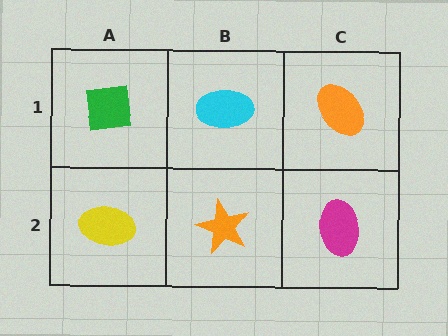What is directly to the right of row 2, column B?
A magenta ellipse.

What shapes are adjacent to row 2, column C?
An orange ellipse (row 1, column C), an orange star (row 2, column B).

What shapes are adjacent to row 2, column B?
A cyan ellipse (row 1, column B), a yellow ellipse (row 2, column A), a magenta ellipse (row 2, column C).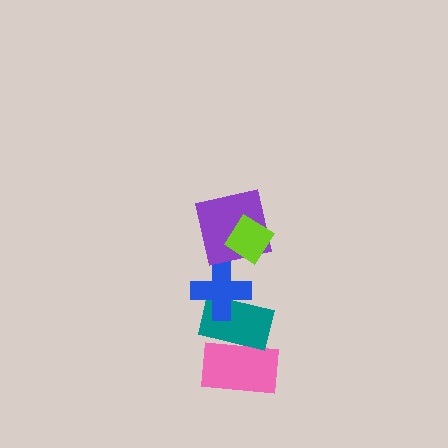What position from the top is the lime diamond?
The lime diamond is 1st from the top.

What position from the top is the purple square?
The purple square is 2nd from the top.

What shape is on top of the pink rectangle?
The teal rectangle is on top of the pink rectangle.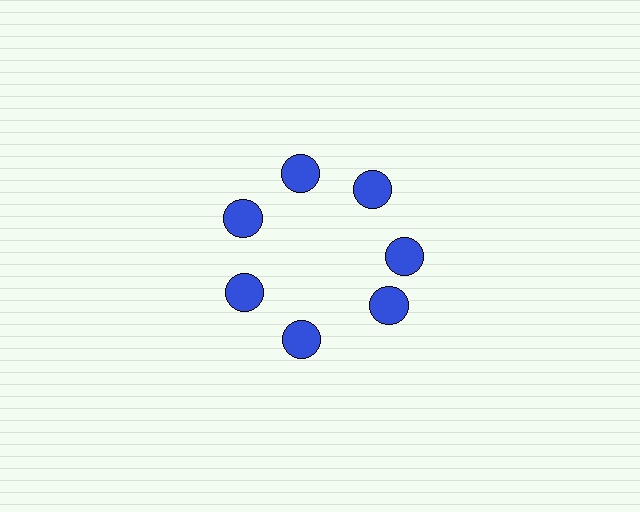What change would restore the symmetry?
The symmetry would be restored by rotating it back into even spacing with its neighbors so that all 7 circles sit at equal angles and equal distance from the center.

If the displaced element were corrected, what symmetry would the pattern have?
It would have 7-fold rotational symmetry — the pattern would map onto itself every 51 degrees.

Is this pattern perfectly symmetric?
No. The 7 blue circles are arranged in a ring, but one element near the 5 o'clock position is rotated out of alignment along the ring, breaking the 7-fold rotational symmetry.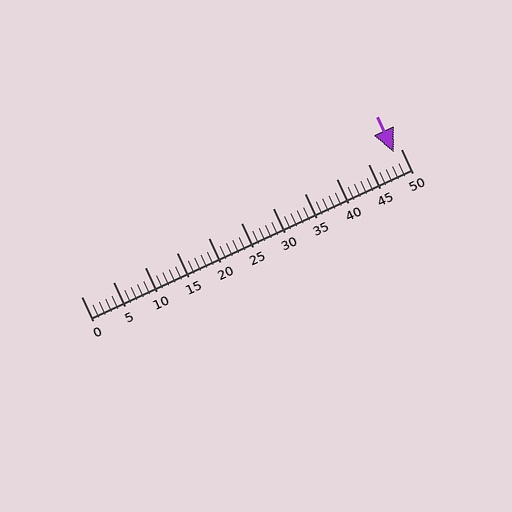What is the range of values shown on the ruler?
The ruler shows values from 0 to 50.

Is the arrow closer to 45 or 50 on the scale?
The arrow is closer to 50.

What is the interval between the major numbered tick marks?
The major tick marks are spaced 5 units apart.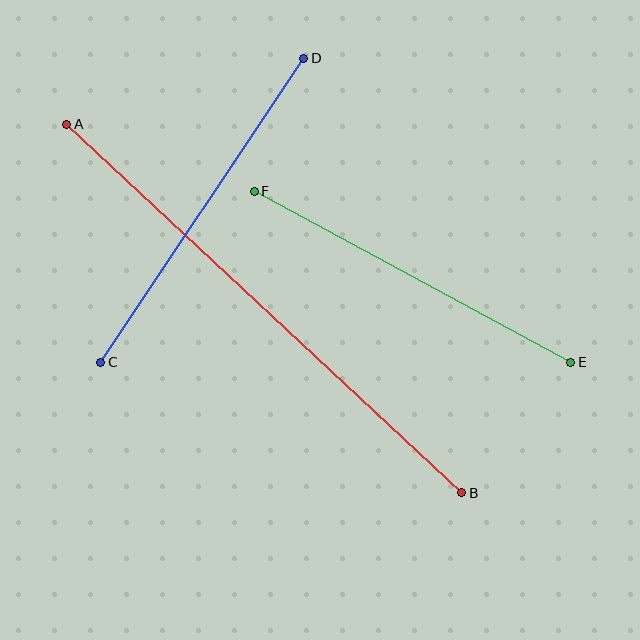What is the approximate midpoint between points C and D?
The midpoint is at approximately (202, 210) pixels.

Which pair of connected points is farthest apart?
Points A and B are farthest apart.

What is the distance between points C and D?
The distance is approximately 365 pixels.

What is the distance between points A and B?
The distance is approximately 540 pixels.